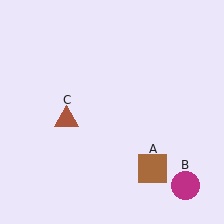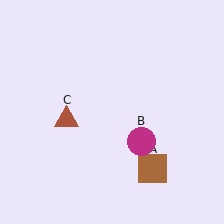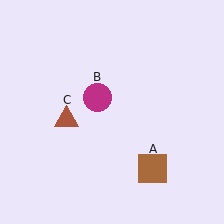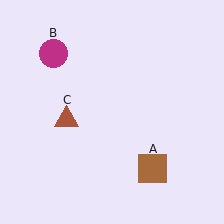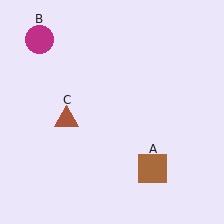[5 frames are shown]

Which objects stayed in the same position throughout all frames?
Brown square (object A) and brown triangle (object C) remained stationary.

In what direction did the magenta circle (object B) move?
The magenta circle (object B) moved up and to the left.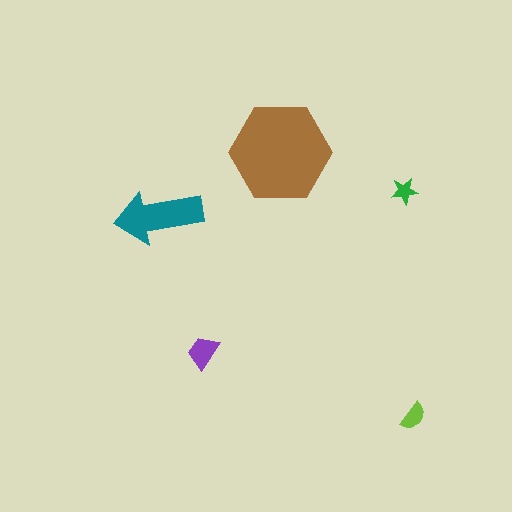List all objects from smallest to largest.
The green star, the lime semicircle, the purple trapezoid, the teal arrow, the brown hexagon.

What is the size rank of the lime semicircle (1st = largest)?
4th.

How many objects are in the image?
There are 5 objects in the image.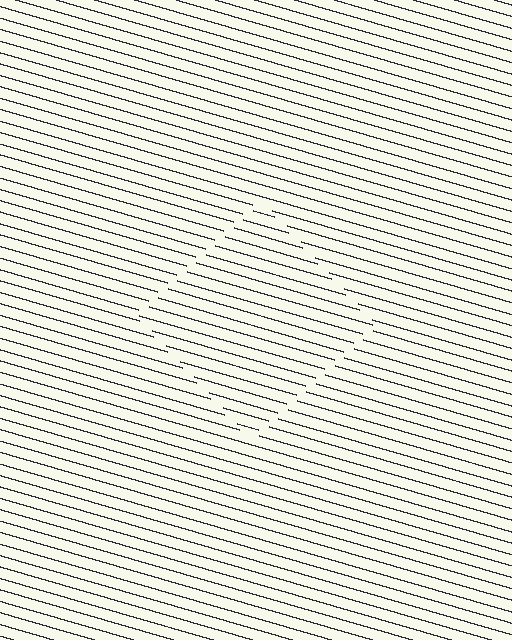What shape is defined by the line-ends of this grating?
An illusory square. The interior of the shape contains the same grating, shifted by half a period — the contour is defined by the phase discontinuity where line-ends from the inner and outer gratings abut.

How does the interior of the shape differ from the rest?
The interior of the shape contains the same grating, shifted by half a period — the contour is defined by the phase discontinuity where line-ends from the inner and outer gratings abut.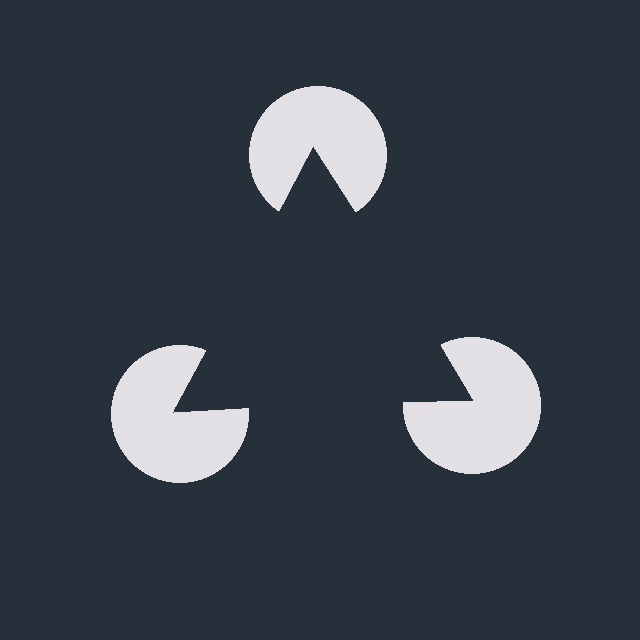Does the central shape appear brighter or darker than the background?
It typically appears slightly darker than the background, even though no actual brightness change is drawn.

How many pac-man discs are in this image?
There are 3 — one at each vertex of the illusory triangle.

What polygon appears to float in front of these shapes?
An illusory triangle — its edges are inferred from the aligned wedge cuts in the pac-man discs, not physically drawn.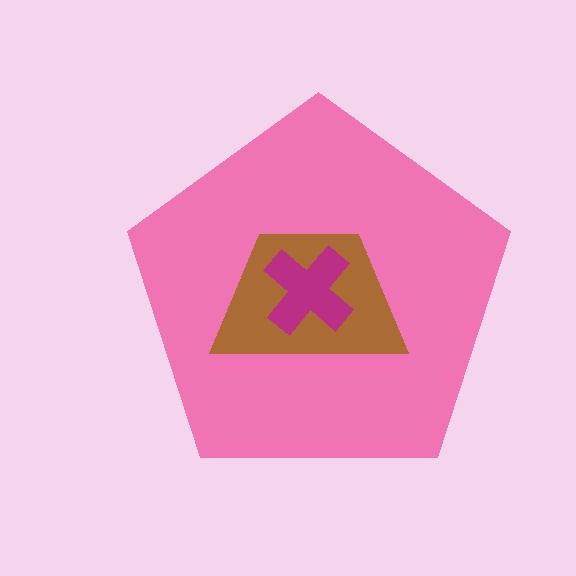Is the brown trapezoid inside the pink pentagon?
Yes.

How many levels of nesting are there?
3.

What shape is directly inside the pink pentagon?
The brown trapezoid.